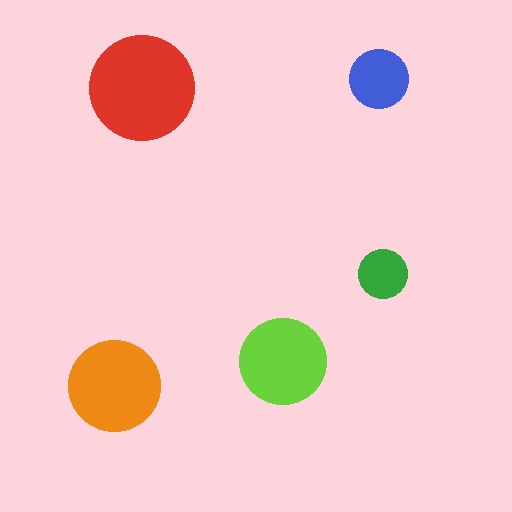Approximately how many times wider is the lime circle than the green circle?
About 2 times wider.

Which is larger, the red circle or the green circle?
The red one.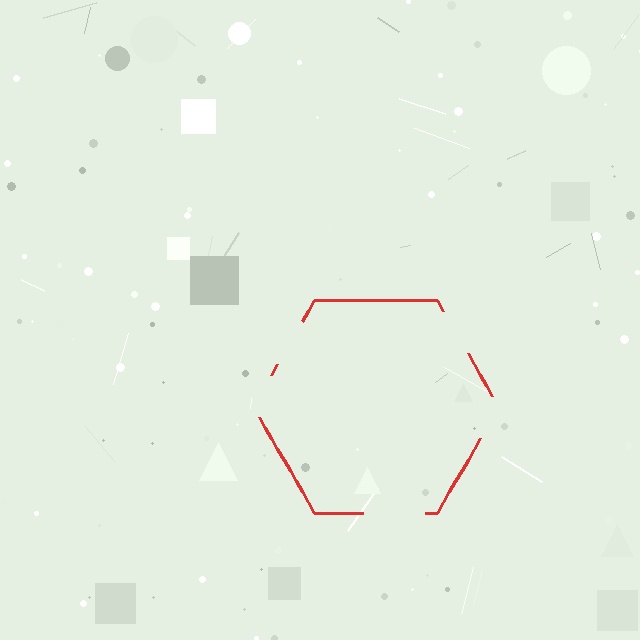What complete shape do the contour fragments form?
The contour fragments form a hexagon.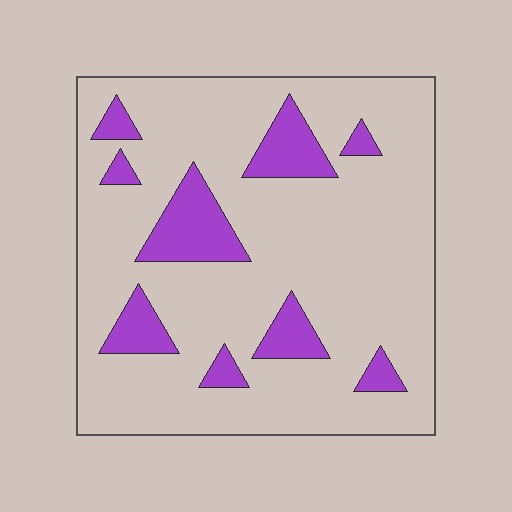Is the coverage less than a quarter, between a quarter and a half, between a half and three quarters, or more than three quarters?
Less than a quarter.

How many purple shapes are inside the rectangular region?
9.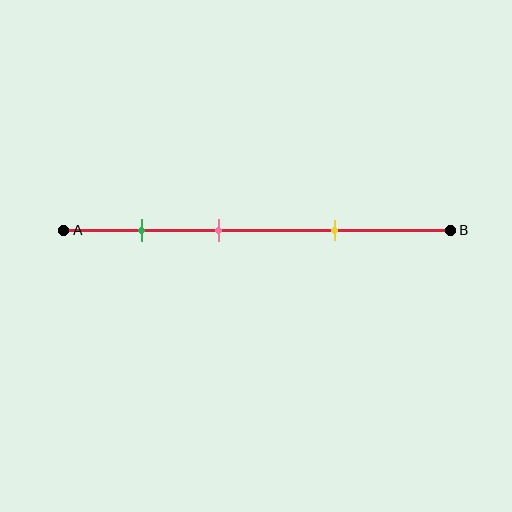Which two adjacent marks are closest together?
The green and pink marks are the closest adjacent pair.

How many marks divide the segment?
There are 3 marks dividing the segment.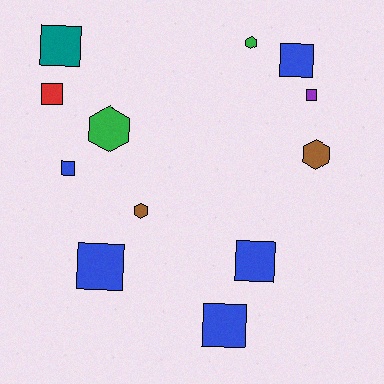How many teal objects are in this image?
There is 1 teal object.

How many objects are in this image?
There are 12 objects.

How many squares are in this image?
There are 8 squares.